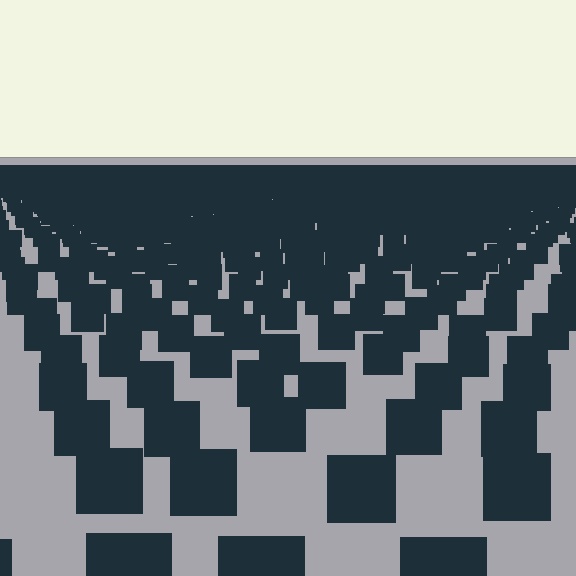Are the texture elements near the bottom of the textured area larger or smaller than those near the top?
Larger. Near the bottom, elements are closer to the viewer and appear at a bigger on-screen size.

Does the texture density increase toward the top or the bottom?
Density increases toward the top.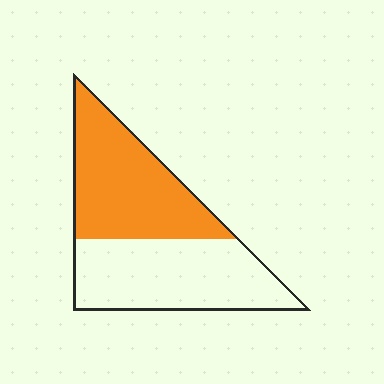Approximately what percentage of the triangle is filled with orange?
Approximately 50%.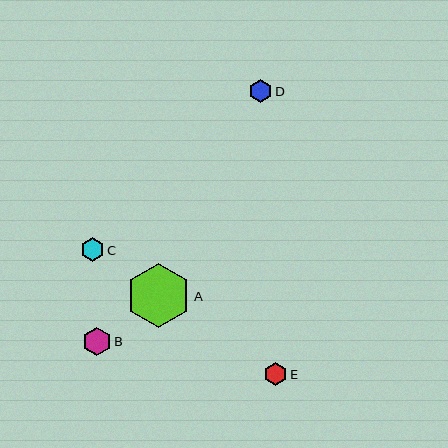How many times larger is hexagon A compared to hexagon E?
Hexagon A is approximately 2.7 times the size of hexagon E.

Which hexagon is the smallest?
Hexagon D is the smallest with a size of approximately 22 pixels.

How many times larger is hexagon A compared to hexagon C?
Hexagon A is approximately 2.7 times the size of hexagon C.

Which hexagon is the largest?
Hexagon A is the largest with a size of approximately 64 pixels.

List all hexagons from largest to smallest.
From largest to smallest: A, B, C, E, D.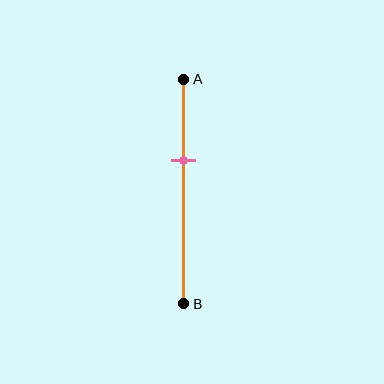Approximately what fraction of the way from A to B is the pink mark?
The pink mark is approximately 35% of the way from A to B.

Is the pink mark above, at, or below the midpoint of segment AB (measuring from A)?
The pink mark is above the midpoint of segment AB.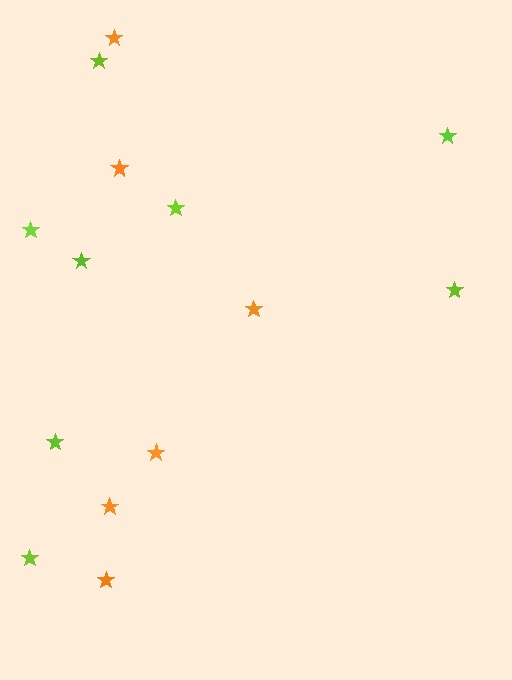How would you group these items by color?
There are 2 groups: one group of lime stars (8) and one group of orange stars (6).